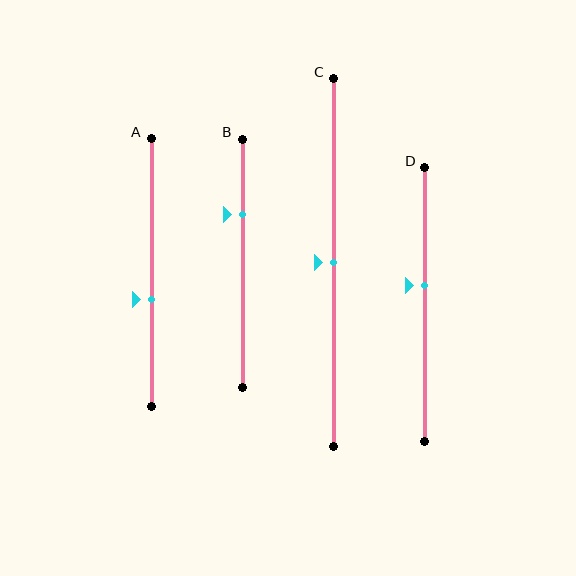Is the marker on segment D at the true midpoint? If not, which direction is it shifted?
No, the marker on segment D is shifted upward by about 7% of the segment length.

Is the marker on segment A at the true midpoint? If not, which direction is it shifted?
No, the marker on segment A is shifted downward by about 10% of the segment length.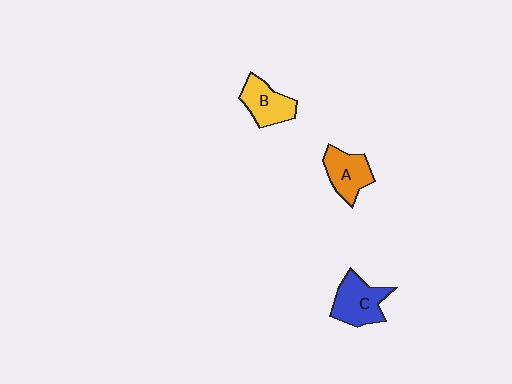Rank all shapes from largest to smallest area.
From largest to smallest: C (blue), A (orange), B (yellow).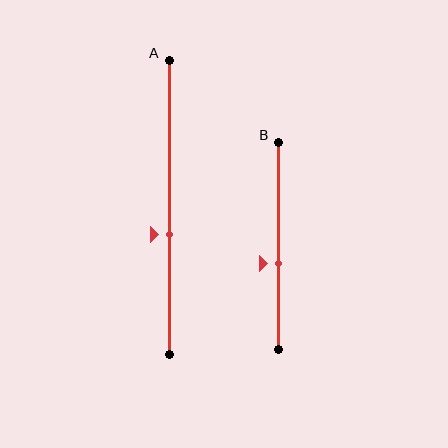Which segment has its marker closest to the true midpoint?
Segment B has its marker closest to the true midpoint.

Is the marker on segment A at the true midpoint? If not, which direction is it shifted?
No, the marker on segment A is shifted downward by about 9% of the segment length.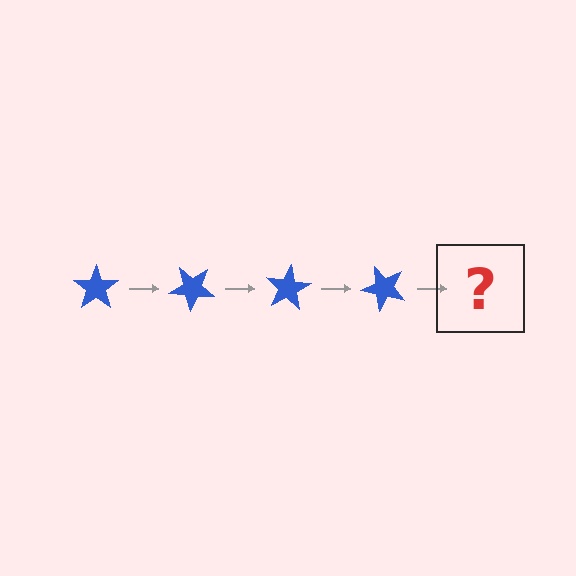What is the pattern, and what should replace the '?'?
The pattern is that the star rotates 40 degrees each step. The '?' should be a blue star rotated 160 degrees.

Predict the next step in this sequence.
The next step is a blue star rotated 160 degrees.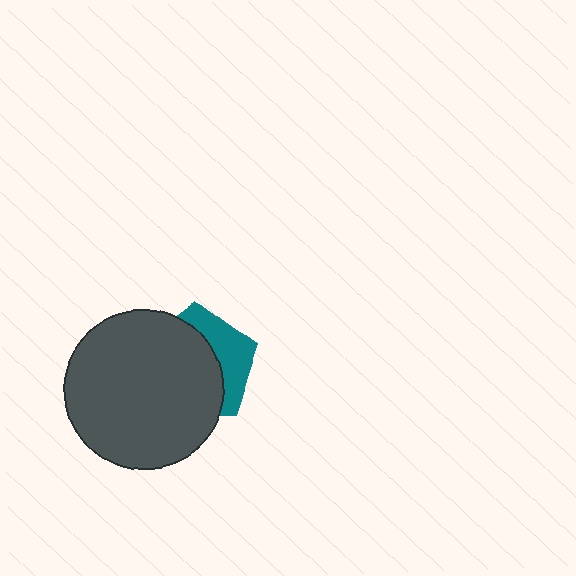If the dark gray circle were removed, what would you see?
You would see the complete teal pentagon.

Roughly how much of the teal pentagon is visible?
A small part of it is visible (roughly 35%).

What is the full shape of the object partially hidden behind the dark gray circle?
The partially hidden object is a teal pentagon.